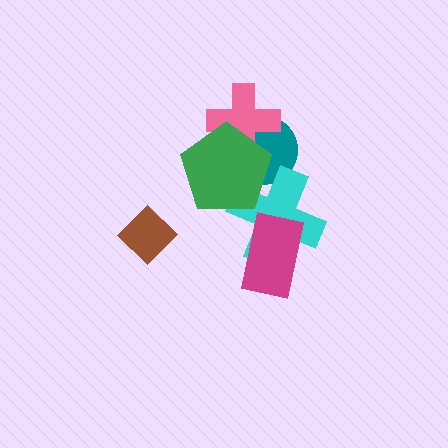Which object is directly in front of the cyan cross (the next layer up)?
The magenta rectangle is directly in front of the cyan cross.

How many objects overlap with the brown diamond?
0 objects overlap with the brown diamond.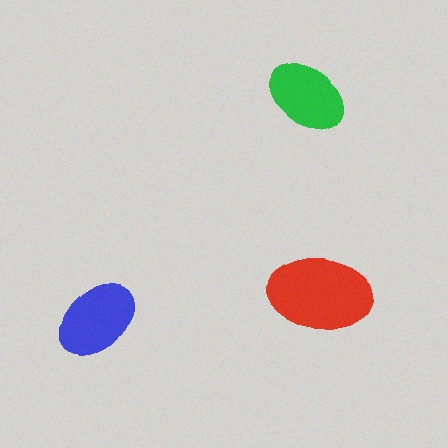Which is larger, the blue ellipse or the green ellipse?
The blue one.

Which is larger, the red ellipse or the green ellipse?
The red one.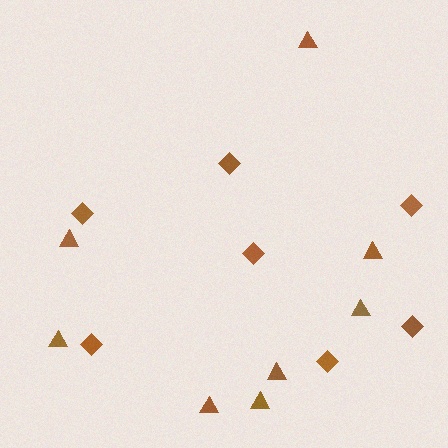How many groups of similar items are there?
There are 2 groups: one group of triangles (8) and one group of diamonds (7).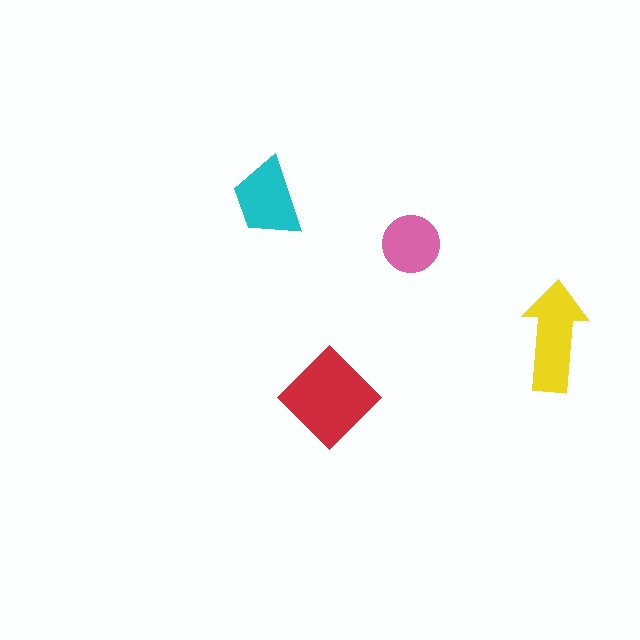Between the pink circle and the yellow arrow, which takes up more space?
The yellow arrow.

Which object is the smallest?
The pink circle.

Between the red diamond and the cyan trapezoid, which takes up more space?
The red diamond.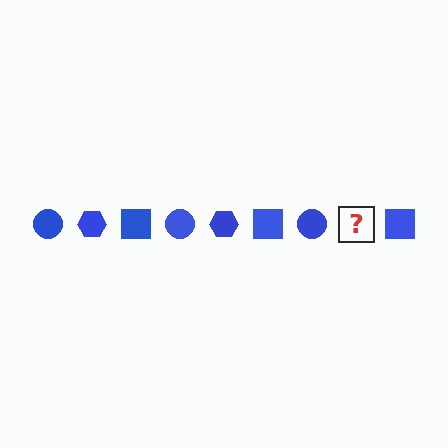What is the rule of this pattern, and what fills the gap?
The rule is that the pattern cycles through circle, hexagon, square shapes in blue. The gap should be filled with a blue hexagon.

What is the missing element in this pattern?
The missing element is a blue hexagon.